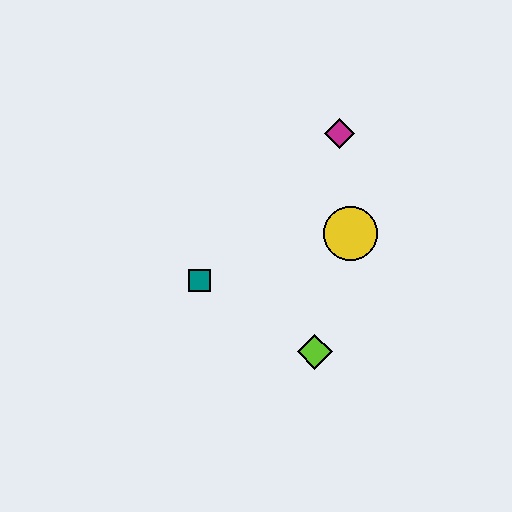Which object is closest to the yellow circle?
The magenta diamond is closest to the yellow circle.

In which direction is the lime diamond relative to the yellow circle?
The lime diamond is below the yellow circle.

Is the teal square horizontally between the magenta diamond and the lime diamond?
No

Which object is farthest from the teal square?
The magenta diamond is farthest from the teal square.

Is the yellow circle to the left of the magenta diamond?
No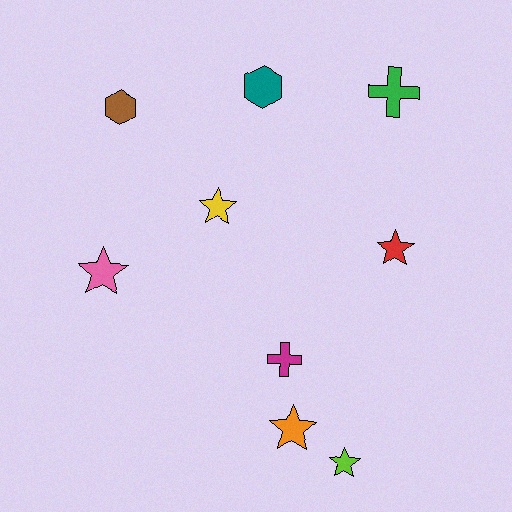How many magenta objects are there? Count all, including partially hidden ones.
There is 1 magenta object.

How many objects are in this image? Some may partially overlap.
There are 9 objects.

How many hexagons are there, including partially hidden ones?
There are 2 hexagons.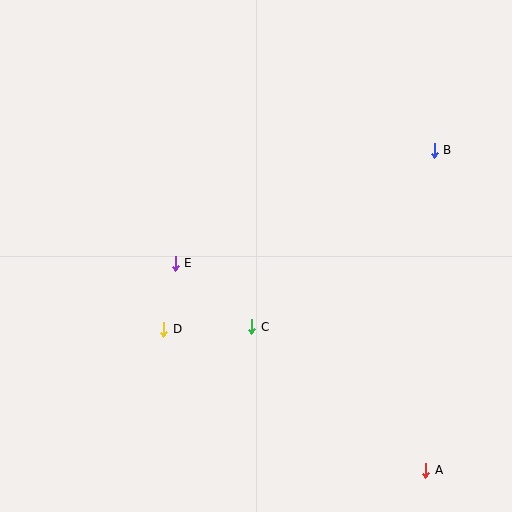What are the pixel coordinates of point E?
Point E is at (175, 263).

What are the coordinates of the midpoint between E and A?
The midpoint between E and A is at (300, 367).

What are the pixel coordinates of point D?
Point D is at (164, 329).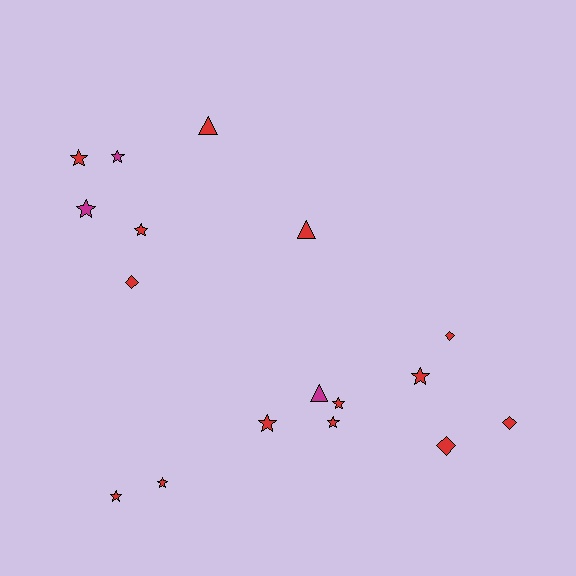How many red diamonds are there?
There are 4 red diamonds.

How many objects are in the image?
There are 17 objects.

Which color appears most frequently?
Red, with 14 objects.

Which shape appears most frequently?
Star, with 10 objects.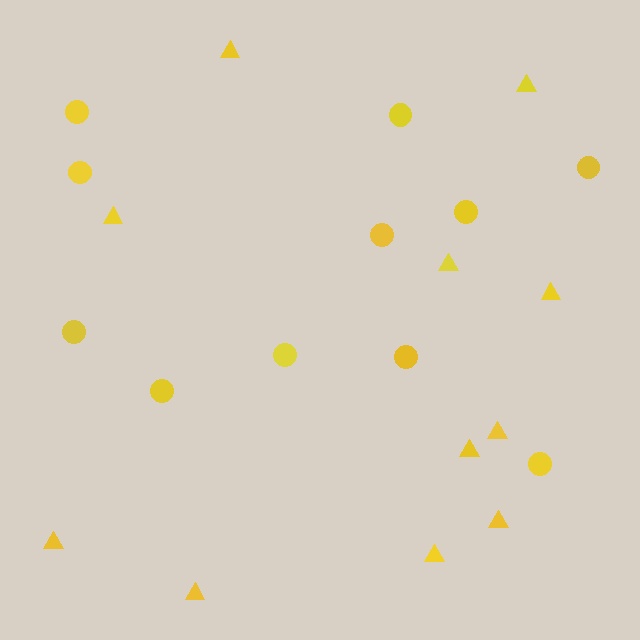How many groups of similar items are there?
There are 2 groups: one group of triangles (11) and one group of circles (11).